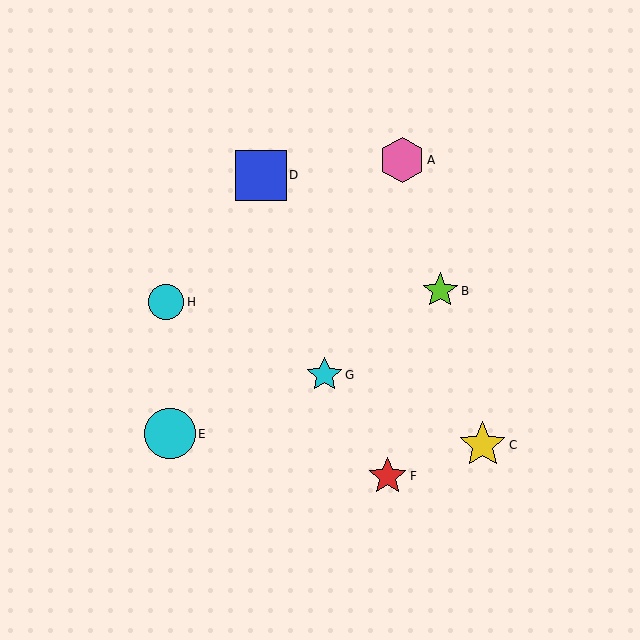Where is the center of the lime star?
The center of the lime star is at (440, 291).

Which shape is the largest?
The cyan circle (labeled E) is the largest.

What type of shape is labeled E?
Shape E is a cyan circle.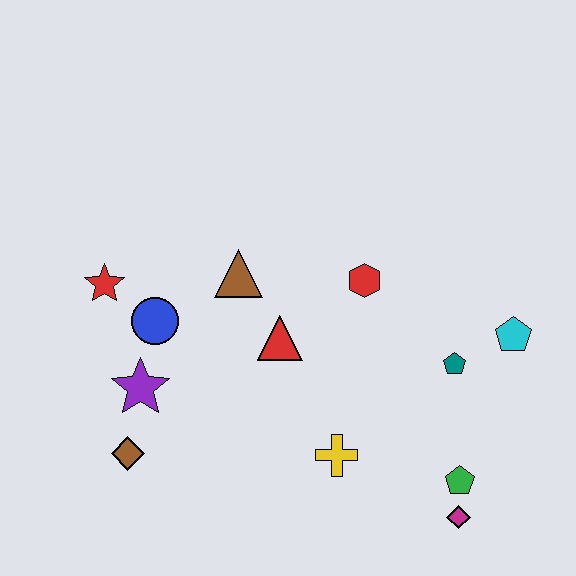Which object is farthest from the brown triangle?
The magenta diamond is farthest from the brown triangle.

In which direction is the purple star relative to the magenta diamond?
The purple star is to the left of the magenta diamond.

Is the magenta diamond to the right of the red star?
Yes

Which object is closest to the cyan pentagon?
The teal pentagon is closest to the cyan pentagon.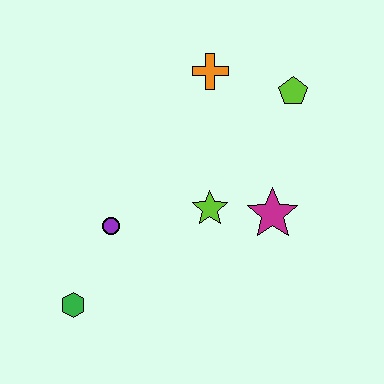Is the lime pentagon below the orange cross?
Yes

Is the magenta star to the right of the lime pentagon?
No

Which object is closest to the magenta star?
The lime star is closest to the magenta star.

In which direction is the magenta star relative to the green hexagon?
The magenta star is to the right of the green hexagon.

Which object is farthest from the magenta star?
The green hexagon is farthest from the magenta star.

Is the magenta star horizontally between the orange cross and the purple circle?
No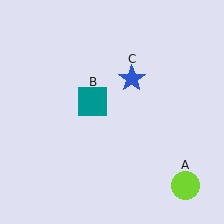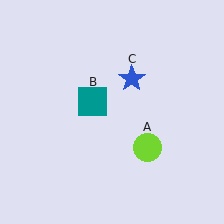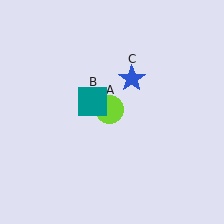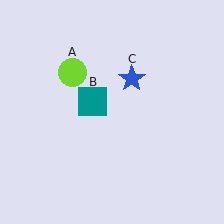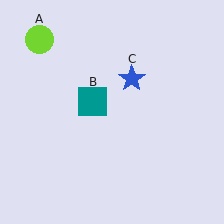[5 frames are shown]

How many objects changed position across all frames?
1 object changed position: lime circle (object A).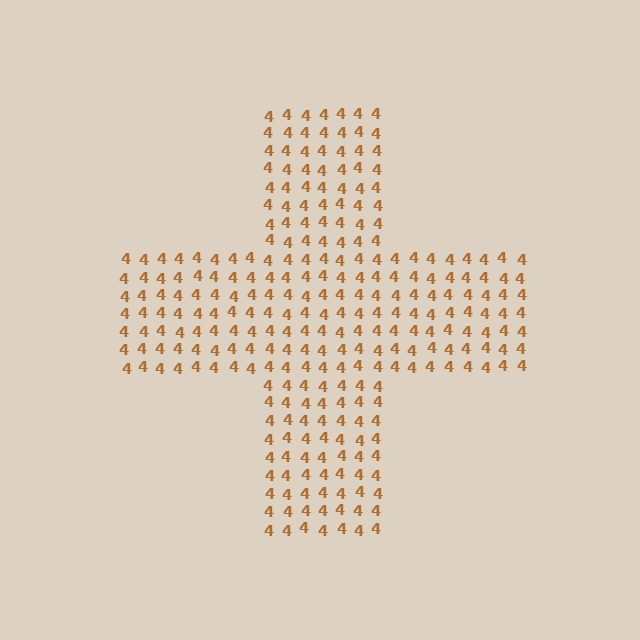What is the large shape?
The large shape is a cross.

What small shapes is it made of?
It is made of small digit 4's.